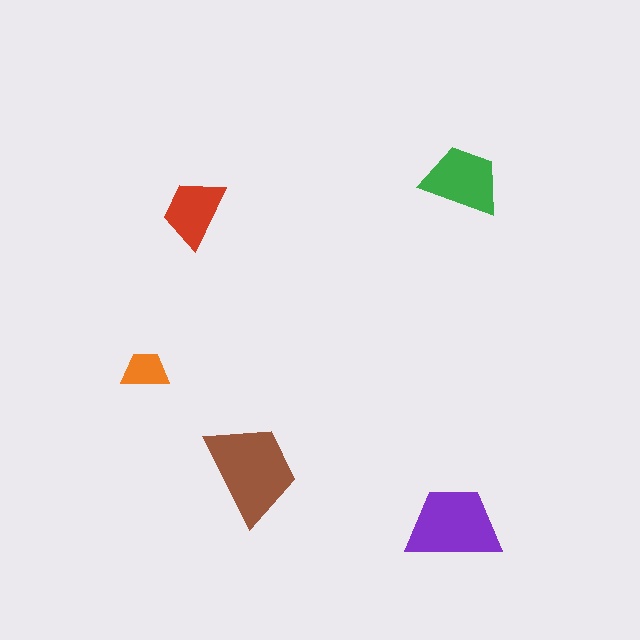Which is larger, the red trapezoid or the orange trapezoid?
The red one.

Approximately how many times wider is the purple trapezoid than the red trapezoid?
About 1.5 times wider.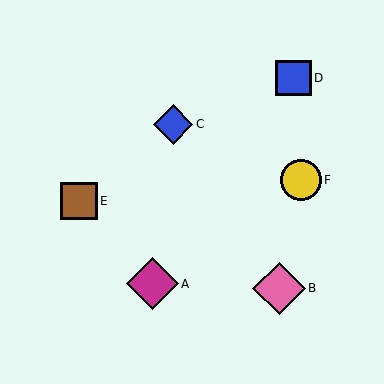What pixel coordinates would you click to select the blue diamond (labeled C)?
Click at (173, 124) to select the blue diamond C.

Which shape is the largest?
The pink diamond (labeled B) is the largest.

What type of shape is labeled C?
Shape C is a blue diamond.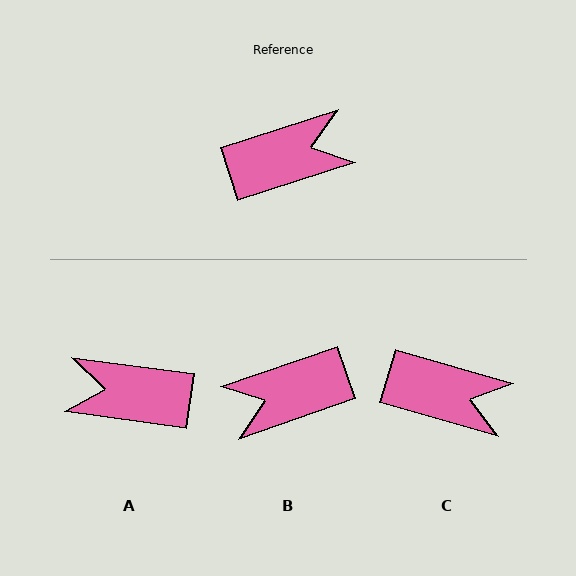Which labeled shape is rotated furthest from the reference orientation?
B, about 179 degrees away.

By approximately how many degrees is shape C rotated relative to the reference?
Approximately 34 degrees clockwise.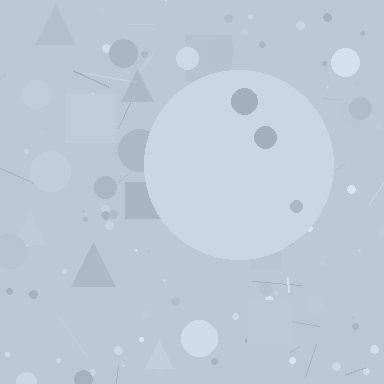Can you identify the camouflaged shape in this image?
The camouflaged shape is a circle.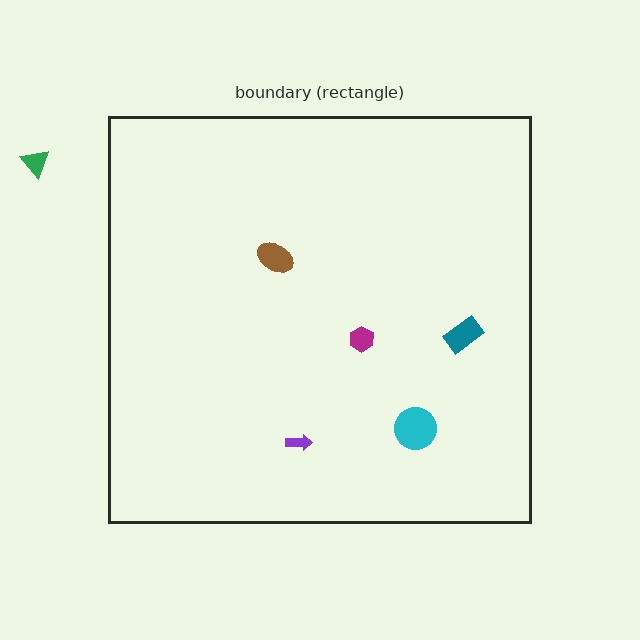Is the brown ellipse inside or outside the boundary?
Inside.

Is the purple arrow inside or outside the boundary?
Inside.